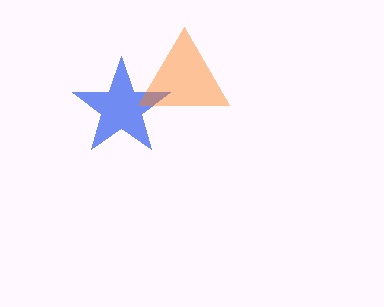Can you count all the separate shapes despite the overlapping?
Yes, there are 2 separate shapes.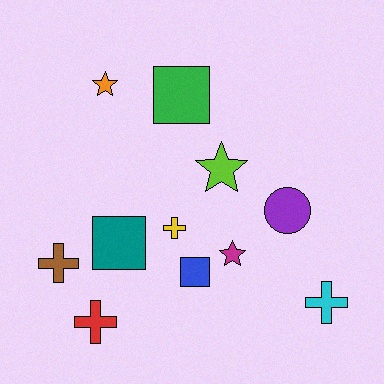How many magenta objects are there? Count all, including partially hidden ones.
There is 1 magenta object.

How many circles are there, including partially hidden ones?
There is 1 circle.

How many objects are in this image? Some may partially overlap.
There are 11 objects.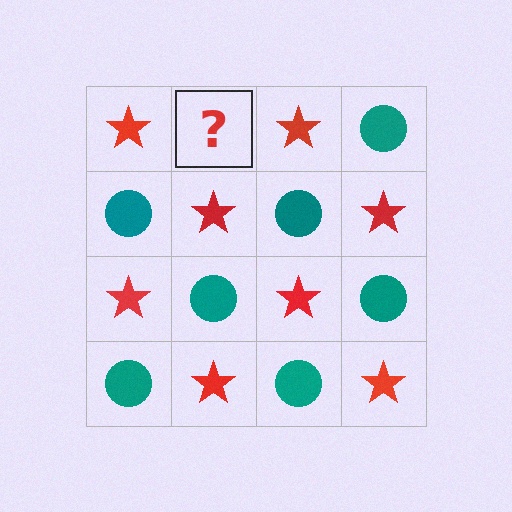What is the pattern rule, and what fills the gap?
The rule is that it alternates red star and teal circle in a checkerboard pattern. The gap should be filled with a teal circle.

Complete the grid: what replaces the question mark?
The question mark should be replaced with a teal circle.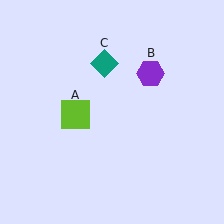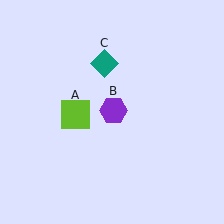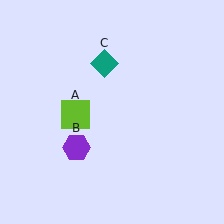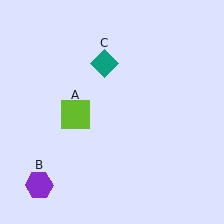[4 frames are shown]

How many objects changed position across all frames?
1 object changed position: purple hexagon (object B).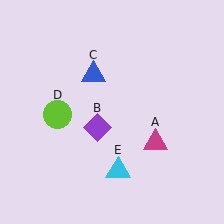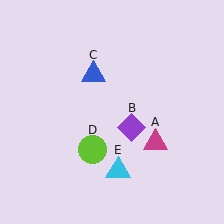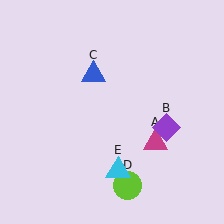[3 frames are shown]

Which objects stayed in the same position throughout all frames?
Magenta triangle (object A) and blue triangle (object C) and cyan triangle (object E) remained stationary.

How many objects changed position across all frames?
2 objects changed position: purple diamond (object B), lime circle (object D).